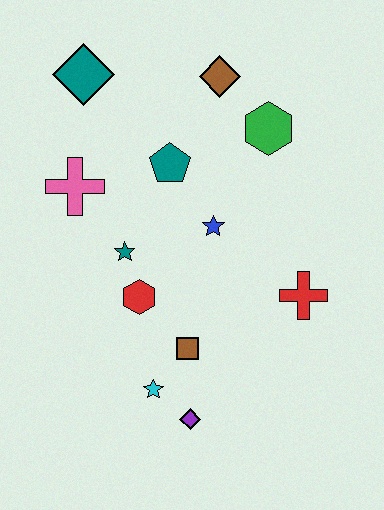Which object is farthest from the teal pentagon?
The purple diamond is farthest from the teal pentagon.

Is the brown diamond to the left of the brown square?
No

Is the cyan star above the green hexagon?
No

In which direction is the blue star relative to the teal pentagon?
The blue star is below the teal pentagon.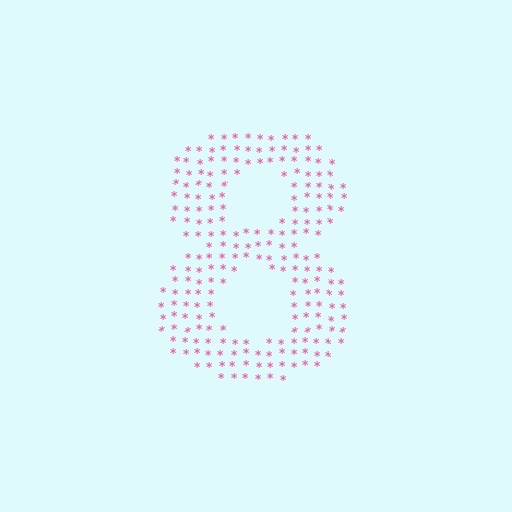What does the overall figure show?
The overall figure shows the digit 8.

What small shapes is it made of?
It is made of small asterisks.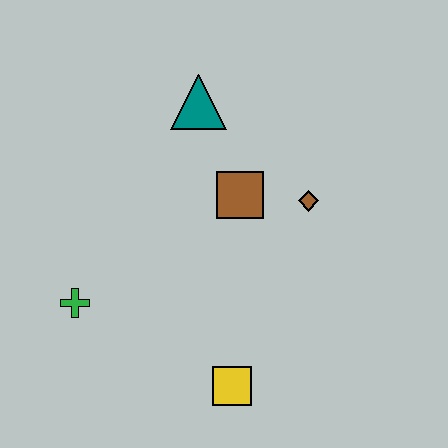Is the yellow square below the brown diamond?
Yes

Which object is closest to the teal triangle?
The brown square is closest to the teal triangle.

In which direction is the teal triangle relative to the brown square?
The teal triangle is above the brown square.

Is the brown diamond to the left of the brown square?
No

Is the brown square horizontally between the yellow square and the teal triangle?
No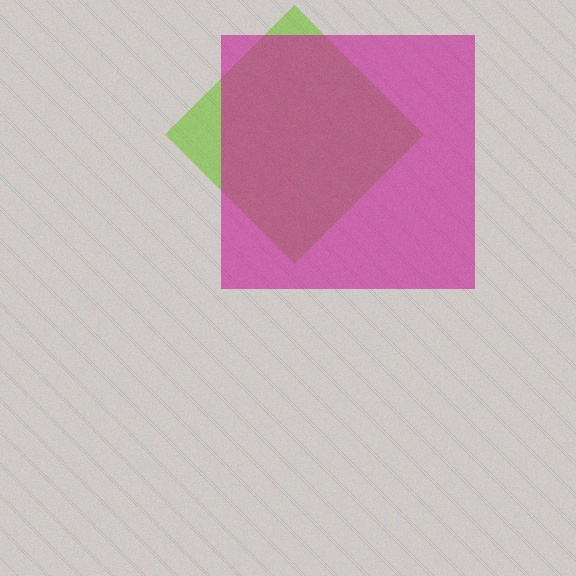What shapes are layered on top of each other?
The layered shapes are: a lime diamond, a magenta square.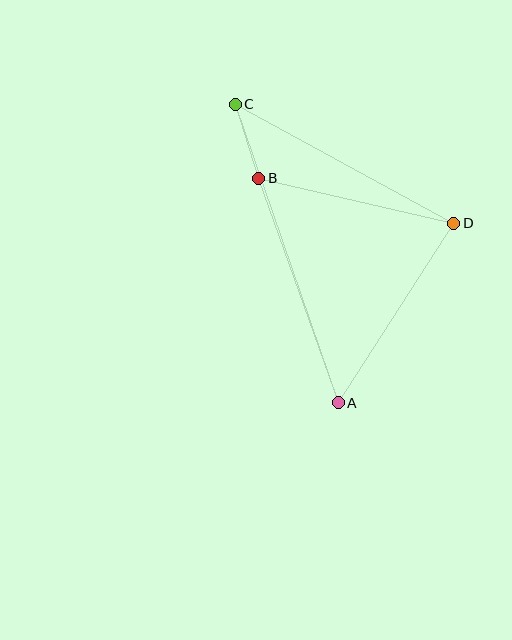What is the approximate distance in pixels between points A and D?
The distance between A and D is approximately 213 pixels.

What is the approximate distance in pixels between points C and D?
The distance between C and D is approximately 249 pixels.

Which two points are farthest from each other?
Points A and C are farthest from each other.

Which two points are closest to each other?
Points B and C are closest to each other.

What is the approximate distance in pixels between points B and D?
The distance between B and D is approximately 200 pixels.